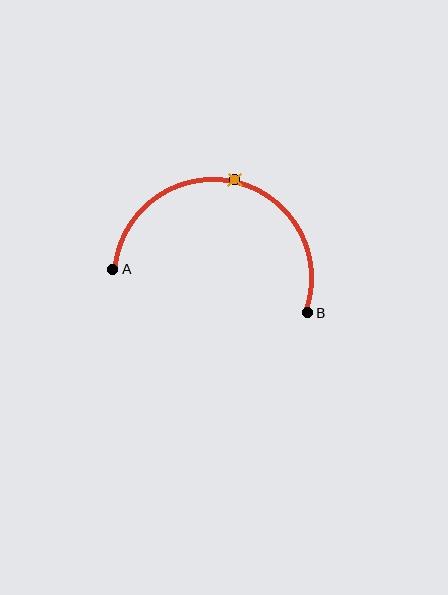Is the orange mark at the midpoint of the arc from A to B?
Yes. The orange mark lies on the arc at equal arc-length from both A and B — it is the arc midpoint.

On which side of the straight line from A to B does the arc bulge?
The arc bulges above the straight line connecting A and B.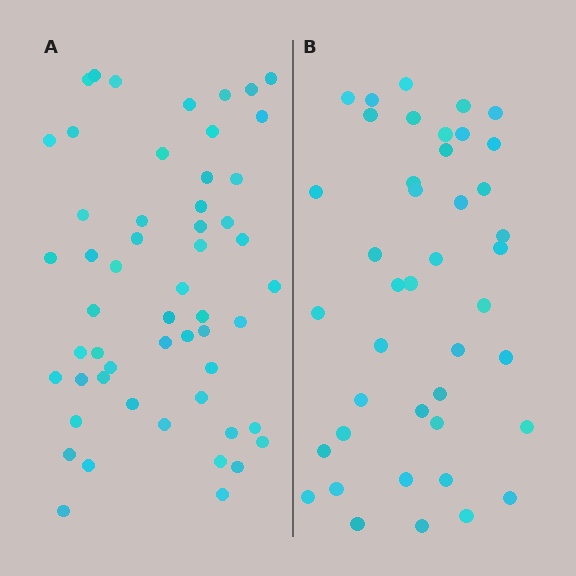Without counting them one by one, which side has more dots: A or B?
Region A (the left region) has more dots.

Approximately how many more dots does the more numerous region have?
Region A has roughly 12 or so more dots than region B.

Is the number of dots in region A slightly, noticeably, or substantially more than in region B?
Region A has noticeably more, but not dramatically so. The ratio is roughly 1.3 to 1.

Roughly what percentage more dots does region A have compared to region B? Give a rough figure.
About 30% more.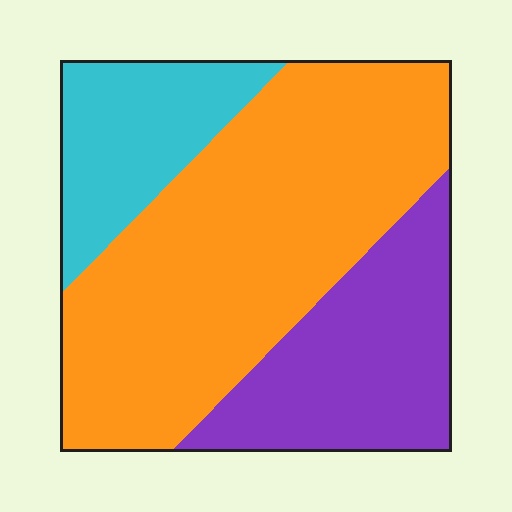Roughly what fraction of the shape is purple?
Purple takes up between a sixth and a third of the shape.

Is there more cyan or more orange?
Orange.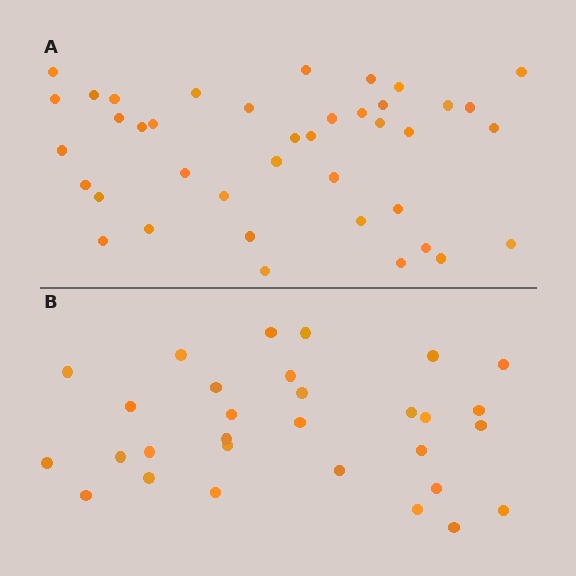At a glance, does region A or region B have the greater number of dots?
Region A (the top region) has more dots.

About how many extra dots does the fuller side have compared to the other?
Region A has roughly 10 or so more dots than region B.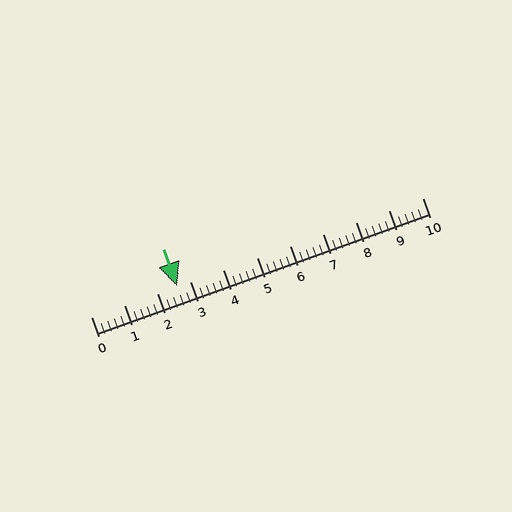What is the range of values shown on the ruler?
The ruler shows values from 0 to 10.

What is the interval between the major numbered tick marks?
The major tick marks are spaced 1 units apart.